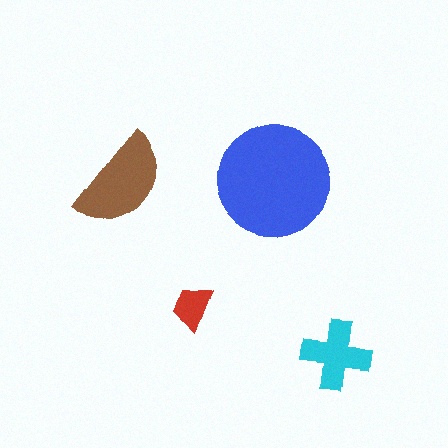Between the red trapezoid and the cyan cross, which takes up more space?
The cyan cross.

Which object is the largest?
The blue circle.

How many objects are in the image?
There are 4 objects in the image.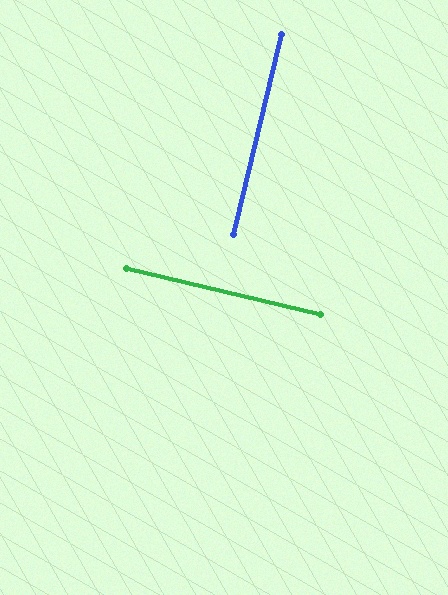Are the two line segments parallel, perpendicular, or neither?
Perpendicular — they meet at approximately 90°.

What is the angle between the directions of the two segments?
Approximately 90 degrees.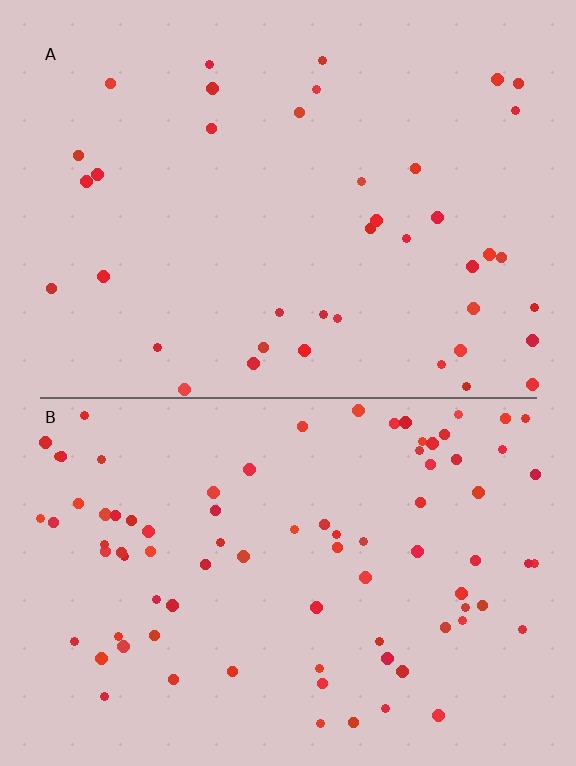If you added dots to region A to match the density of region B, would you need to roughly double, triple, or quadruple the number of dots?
Approximately double.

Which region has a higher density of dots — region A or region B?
B (the bottom).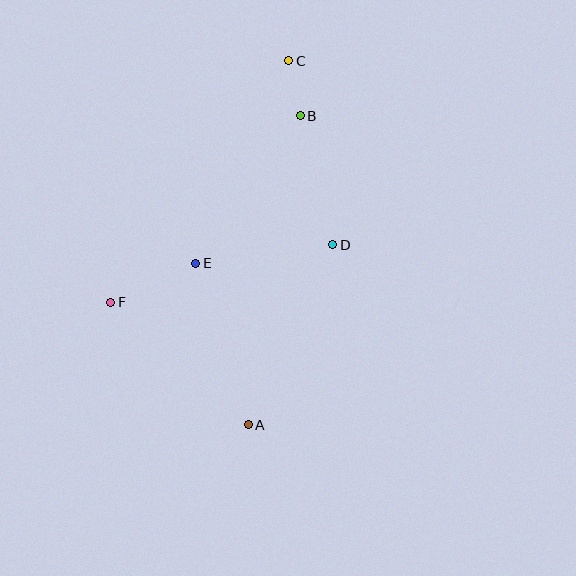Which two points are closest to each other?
Points B and C are closest to each other.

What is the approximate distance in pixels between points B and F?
The distance between B and F is approximately 266 pixels.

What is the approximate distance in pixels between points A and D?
The distance between A and D is approximately 199 pixels.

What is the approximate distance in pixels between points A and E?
The distance between A and E is approximately 170 pixels.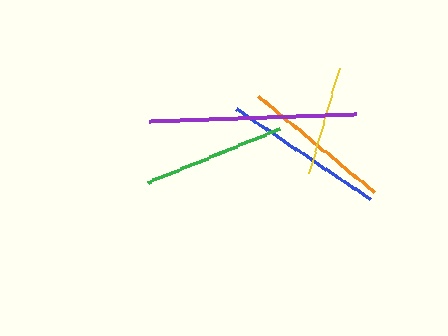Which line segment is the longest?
The purple line is the longest at approximately 206 pixels.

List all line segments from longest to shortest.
From longest to shortest: purple, blue, orange, green, yellow.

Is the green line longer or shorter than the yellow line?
The green line is longer than the yellow line.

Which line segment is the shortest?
The yellow line is the shortest at approximately 110 pixels.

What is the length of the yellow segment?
The yellow segment is approximately 110 pixels long.